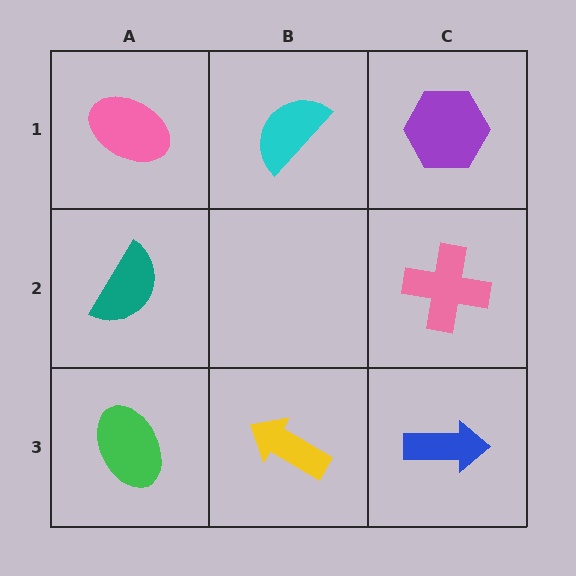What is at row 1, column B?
A cyan semicircle.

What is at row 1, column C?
A purple hexagon.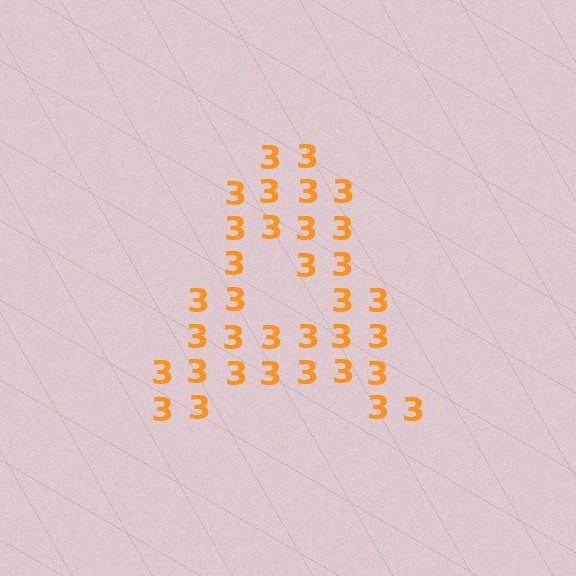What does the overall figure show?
The overall figure shows the letter A.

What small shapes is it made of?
It is made of small digit 3's.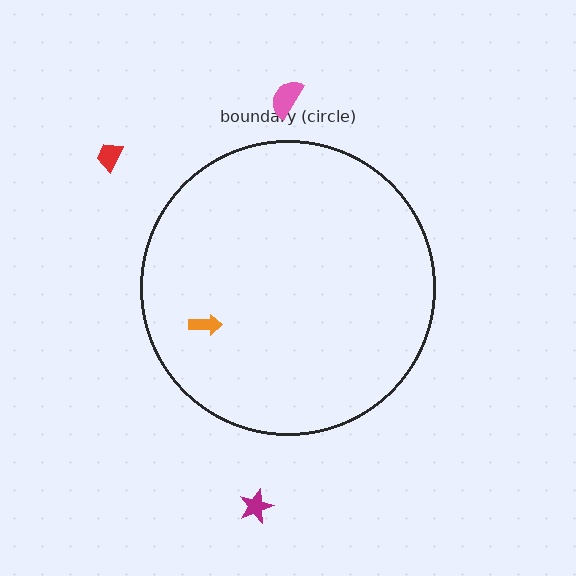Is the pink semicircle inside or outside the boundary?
Outside.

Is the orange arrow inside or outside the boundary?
Inside.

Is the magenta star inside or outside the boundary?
Outside.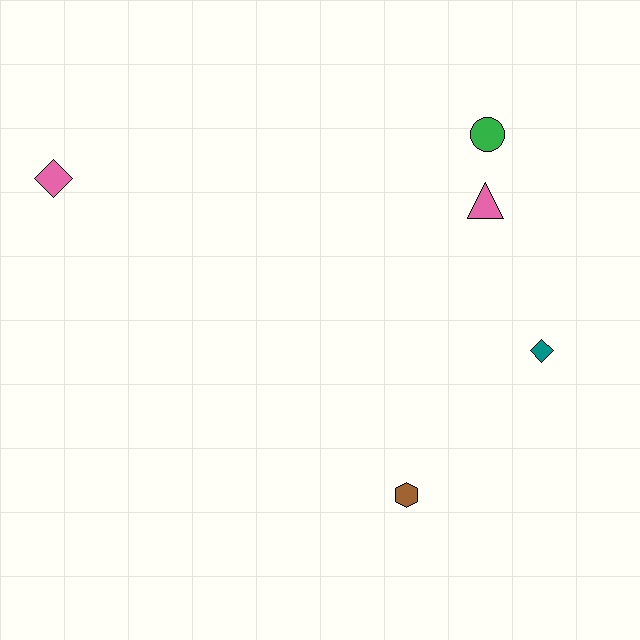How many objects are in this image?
There are 5 objects.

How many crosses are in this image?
There are no crosses.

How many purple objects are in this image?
There are no purple objects.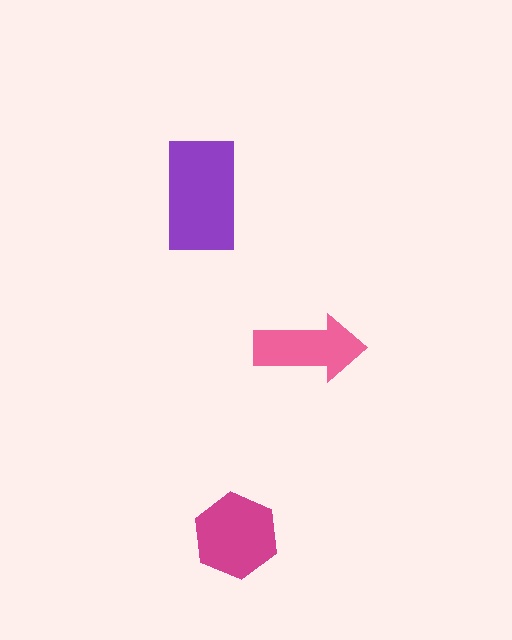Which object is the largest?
The purple rectangle.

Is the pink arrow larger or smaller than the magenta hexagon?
Smaller.